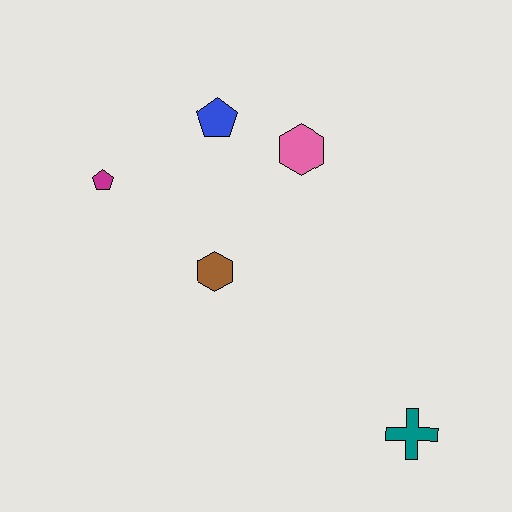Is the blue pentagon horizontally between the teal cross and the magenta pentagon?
Yes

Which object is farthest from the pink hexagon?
The teal cross is farthest from the pink hexagon.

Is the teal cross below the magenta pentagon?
Yes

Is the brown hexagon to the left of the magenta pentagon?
No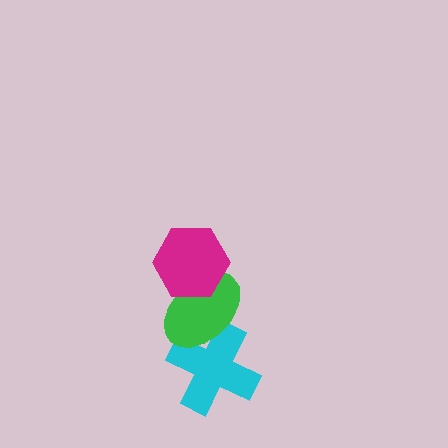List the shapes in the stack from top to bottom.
From top to bottom: the magenta hexagon, the green ellipse, the cyan cross.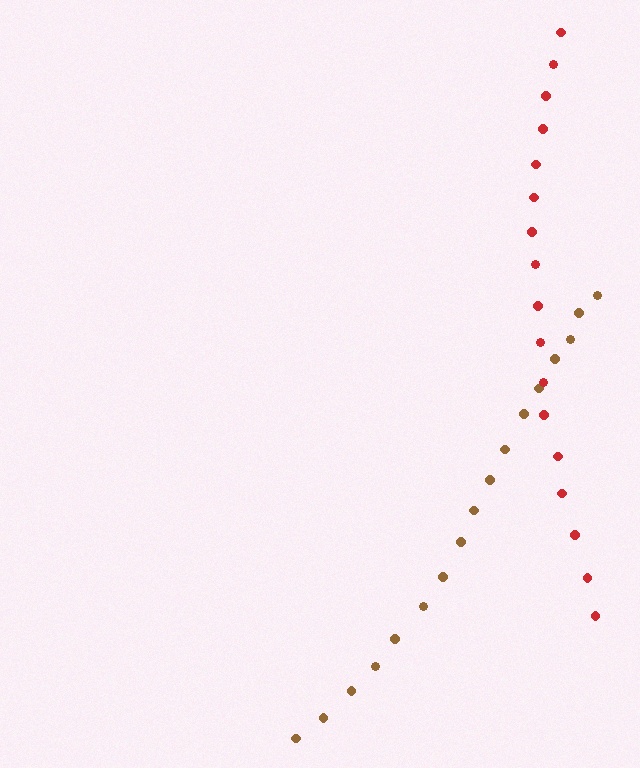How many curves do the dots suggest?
There are 2 distinct paths.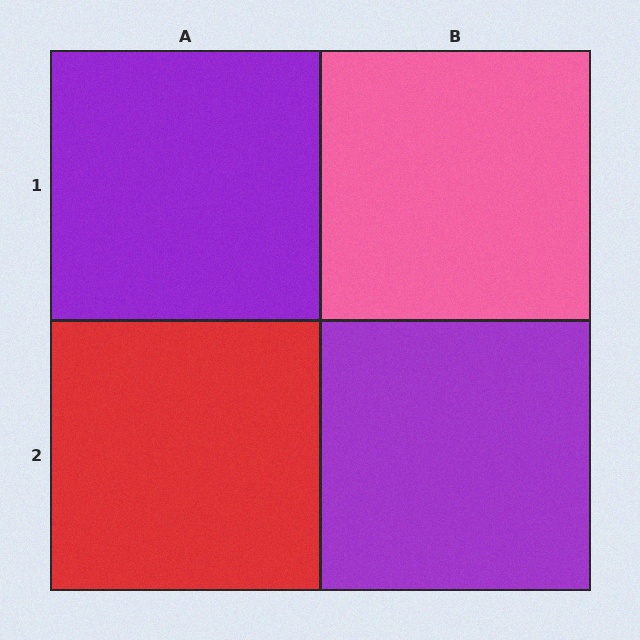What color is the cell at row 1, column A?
Purple.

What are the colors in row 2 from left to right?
Red, purple.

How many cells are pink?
1 cell is pink.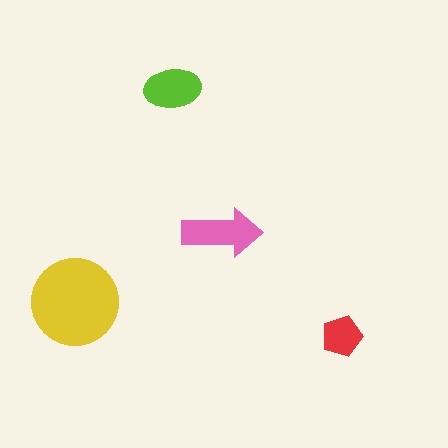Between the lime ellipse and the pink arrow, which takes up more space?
The pink arrow.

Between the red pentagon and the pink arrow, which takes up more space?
The pink arrow.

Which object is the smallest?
The red pentagon.